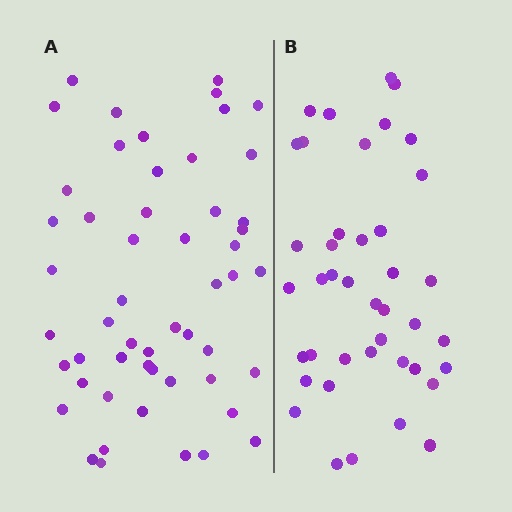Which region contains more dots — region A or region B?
Region A (the left region) has more dots.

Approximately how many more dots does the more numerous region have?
Region A has roughly 12 or so more dots than region B.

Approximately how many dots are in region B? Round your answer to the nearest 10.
About 40 dots. (The exact count is 41, which rounds to 40.)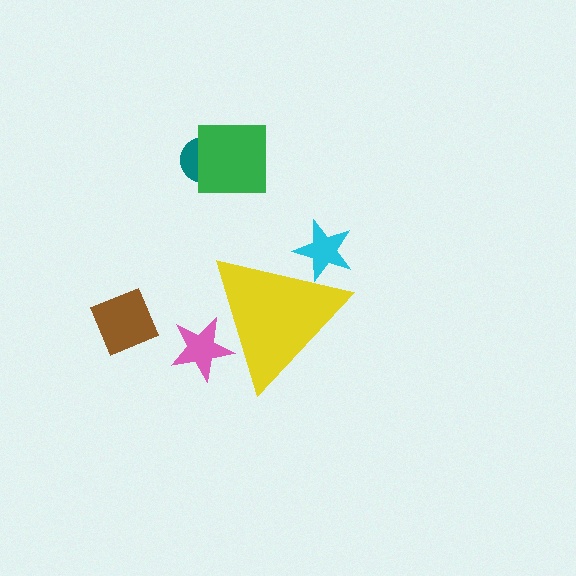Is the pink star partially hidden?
Yes, the pink star is partially hidden behind the yellow triangle.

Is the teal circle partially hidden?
No, the teal circle is fully visible.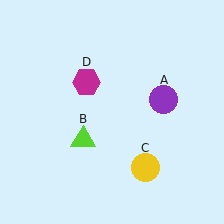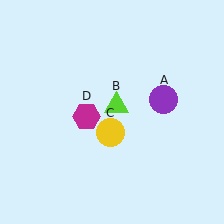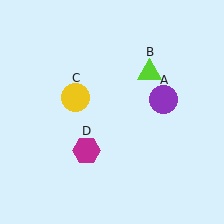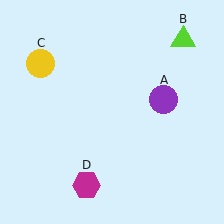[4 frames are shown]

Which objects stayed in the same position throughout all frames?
Purple circle (object A) remained stationary.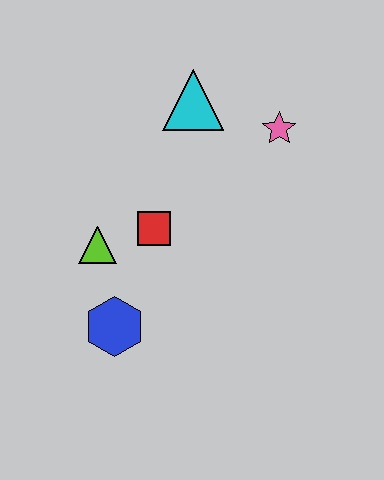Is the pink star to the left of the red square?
No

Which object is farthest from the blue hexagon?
The pink star is farthest from the blue hexagon.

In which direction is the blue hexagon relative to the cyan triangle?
The blue hexagon is below the cyan triangle.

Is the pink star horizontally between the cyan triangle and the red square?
No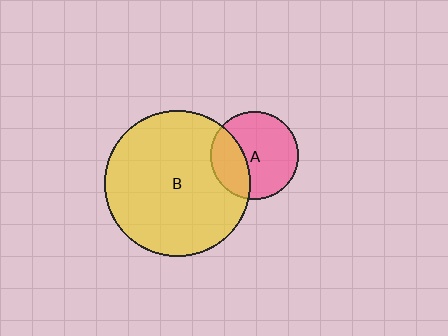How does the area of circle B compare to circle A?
Approximately 2.8 times.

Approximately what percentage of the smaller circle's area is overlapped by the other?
Approximately 30%.